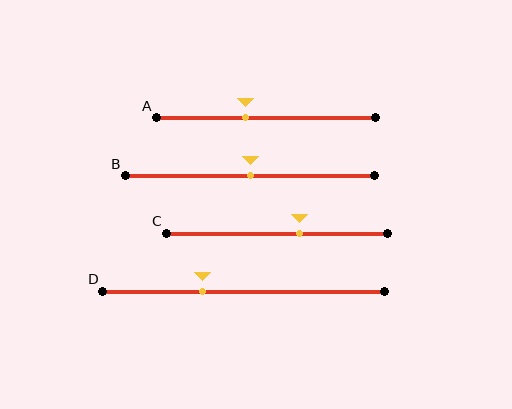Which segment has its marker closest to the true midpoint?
Segment B has its marker closest to the true midpoint.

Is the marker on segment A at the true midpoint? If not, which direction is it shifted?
No, the marker on segment A is shifted to the left by about 10% of the segment length.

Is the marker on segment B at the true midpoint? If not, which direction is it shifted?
Yes, the marker on segment B is at the true midpoint.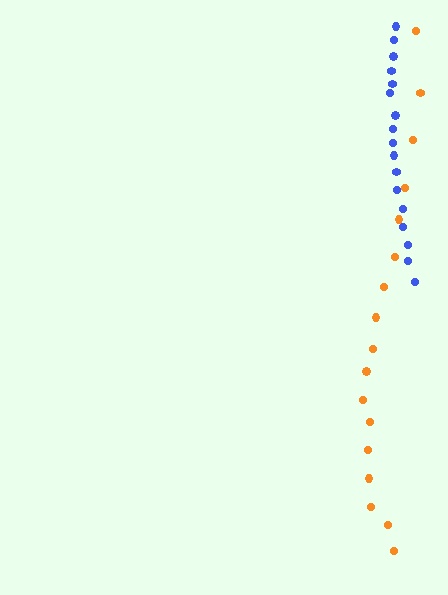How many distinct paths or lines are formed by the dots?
There are 2 distinct paths.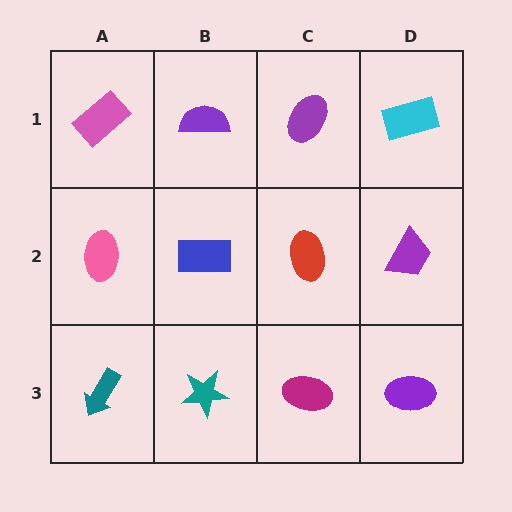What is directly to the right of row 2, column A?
A blue rectangle.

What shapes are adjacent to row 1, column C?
A red ellipse (row 2, column C), a purple semicircle (row 1, column B), a cyan rectangle (row 1, column D).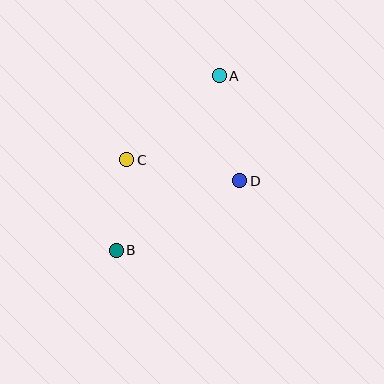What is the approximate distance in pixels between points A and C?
The distance between A and C is approximately 125 pixels.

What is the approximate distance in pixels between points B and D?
The distance between B and D is approximately 142 pixels.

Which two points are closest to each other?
Points B and C are closest to each other.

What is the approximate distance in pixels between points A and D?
The distance between A and D is approximately 107 pixels.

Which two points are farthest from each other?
Points A and B are farthest from each other.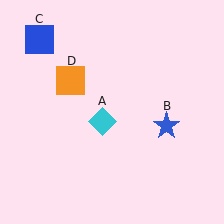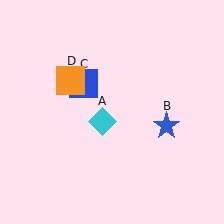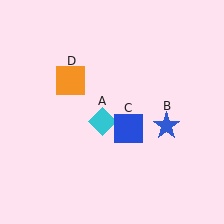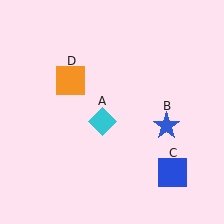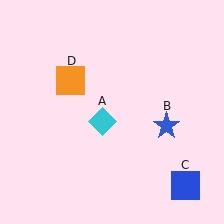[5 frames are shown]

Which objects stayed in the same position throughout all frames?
Cyan diamond (object A) and blue star (object B) and orange square (object D) remained stationary.